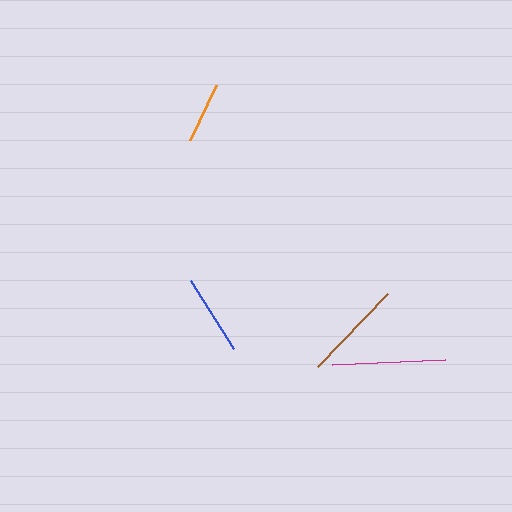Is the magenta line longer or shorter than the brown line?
The magenta line is longer than the brown line.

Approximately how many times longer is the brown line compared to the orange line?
The brown line is approximately 1.7 times the length of the orange line.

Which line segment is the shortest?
The orange line is the shortest at approximately 61 pixels.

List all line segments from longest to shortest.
From longest to shortest: magenta, brown, blue, orange.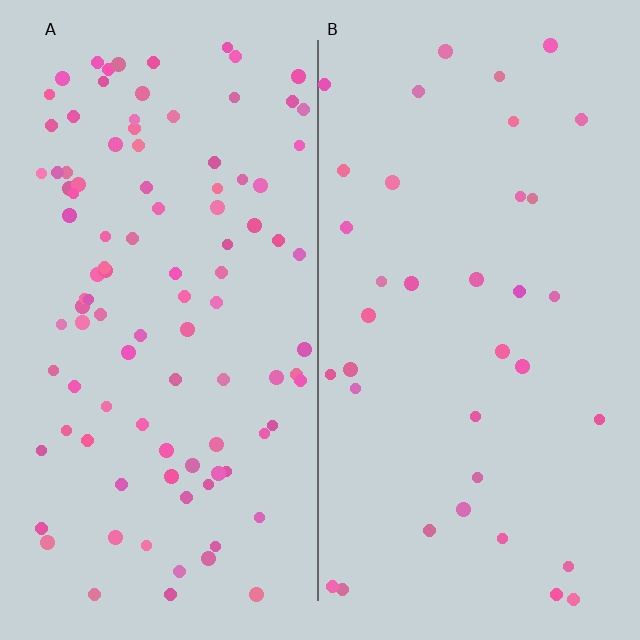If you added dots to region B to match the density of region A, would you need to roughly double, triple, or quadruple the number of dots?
Approximately triple.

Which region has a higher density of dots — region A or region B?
A (the left).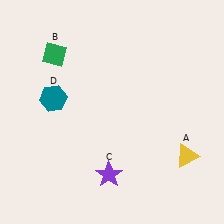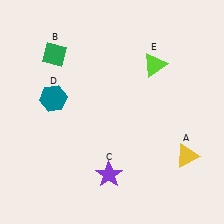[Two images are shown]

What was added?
A lime triangle (E) was added in Image 2.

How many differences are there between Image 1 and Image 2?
There is 1 difference between the two images.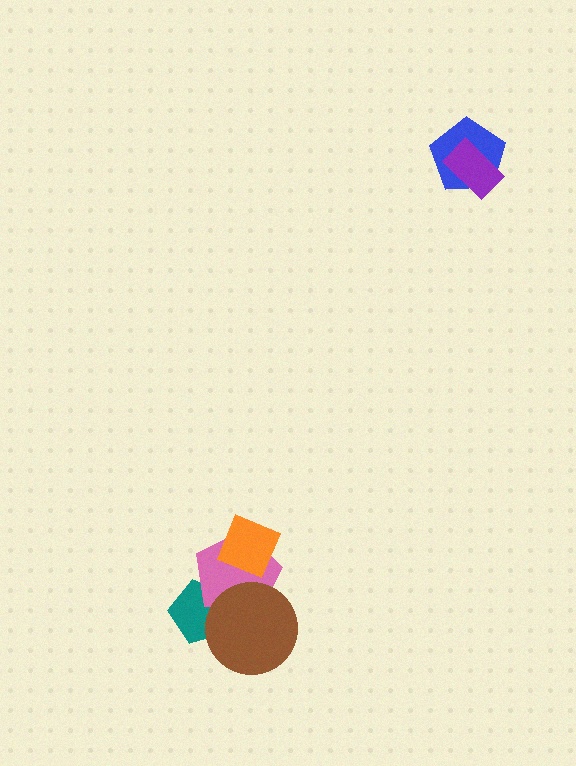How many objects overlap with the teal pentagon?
2 objects overlap with the teal pentagon.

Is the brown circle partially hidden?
No, no other shape covers it.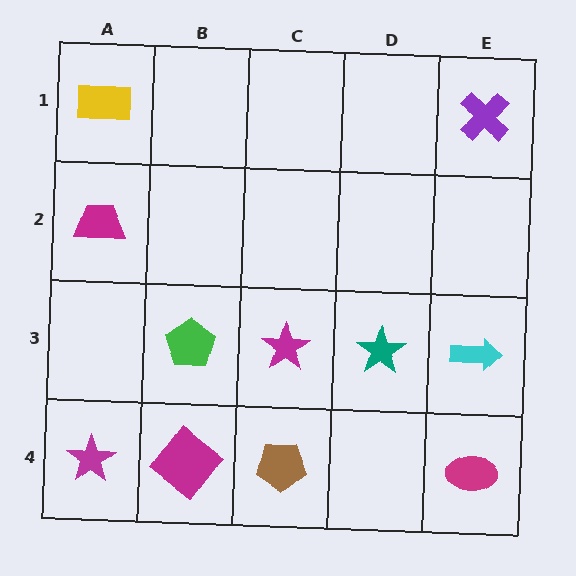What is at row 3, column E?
A cyan arrow.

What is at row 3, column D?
A teal star.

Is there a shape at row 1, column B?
No, that cell is empty.